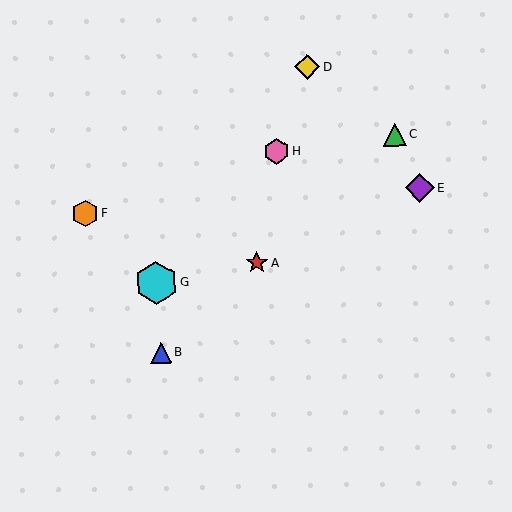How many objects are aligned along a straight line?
3 objects (A, B, C) are aligned along a straight line.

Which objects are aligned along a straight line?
Objects A, B, C are aligned along a straight line.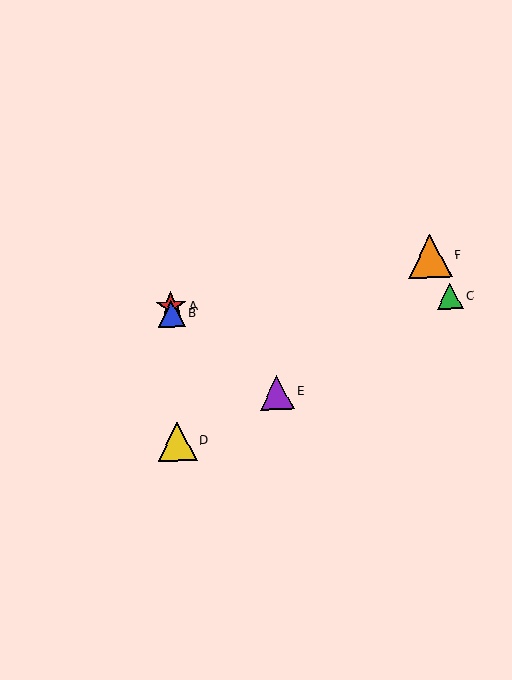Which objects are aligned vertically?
Objects A, B, D are aligned vertically.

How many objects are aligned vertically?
3 objects (A, B, D) are aligned vertically.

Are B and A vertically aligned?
Yes, both are at x≈172.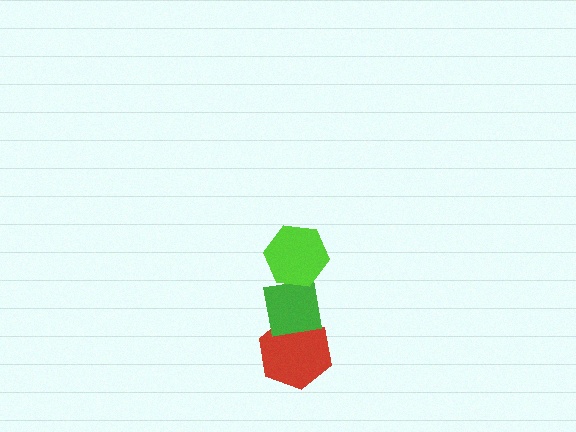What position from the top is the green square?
The green square is 2nd from the top.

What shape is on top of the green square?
The lime hexagon is on top of the green square.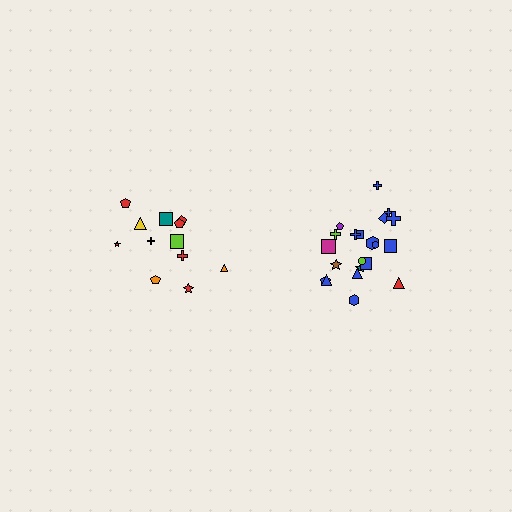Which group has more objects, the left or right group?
The right group.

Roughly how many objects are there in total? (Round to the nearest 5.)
Roughly 35 objects in total.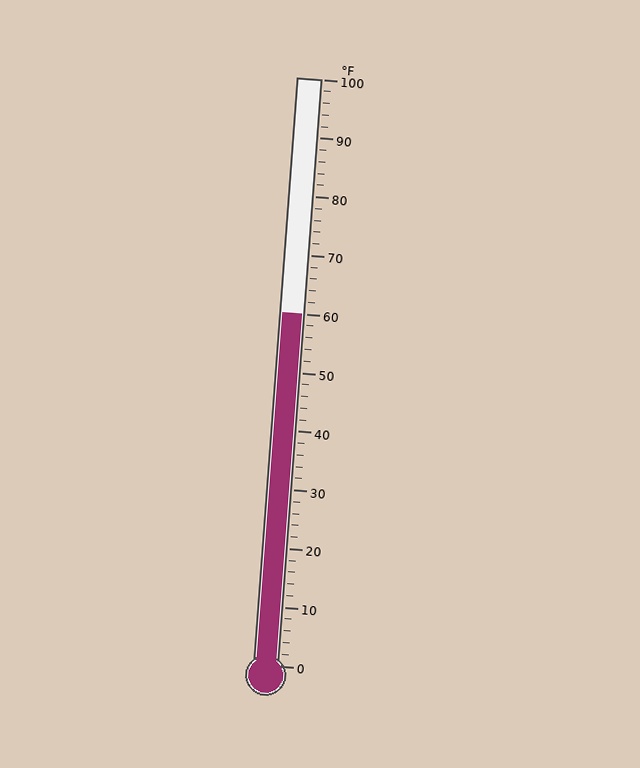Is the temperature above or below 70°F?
The temperature is below 70°F.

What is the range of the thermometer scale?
The thermometer scale ranges from 0°F to 100°F.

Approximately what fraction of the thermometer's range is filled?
The thermometer is filled to approximately 60% of its range.